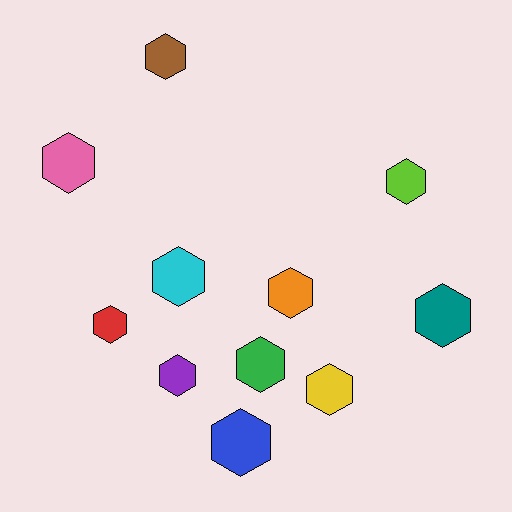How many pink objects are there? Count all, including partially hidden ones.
There is 1 pink object.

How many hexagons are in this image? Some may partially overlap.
There are 11 hexagons.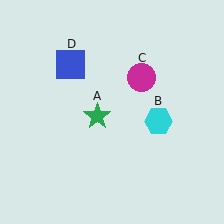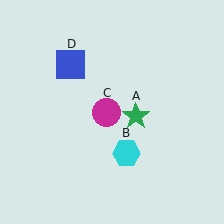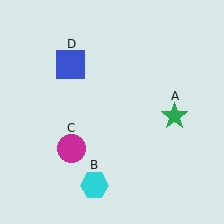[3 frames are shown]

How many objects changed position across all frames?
3 objects changed position: green star (object A), cyan hexagon (object B), magenta circle (object C).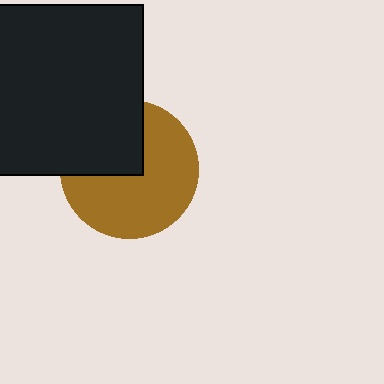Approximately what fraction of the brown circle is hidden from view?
Roughly 35% of the brown circle is hidden behind the black square.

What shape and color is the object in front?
The object in front is a black square.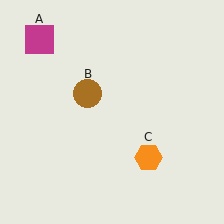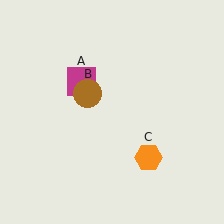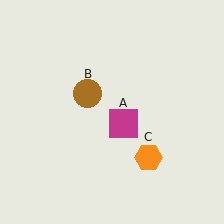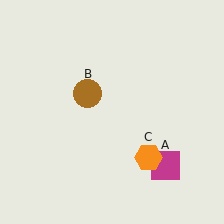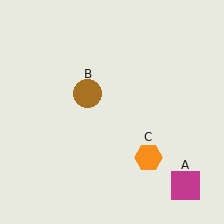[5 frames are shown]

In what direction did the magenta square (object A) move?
The magenta square (object A) moved down and to the right.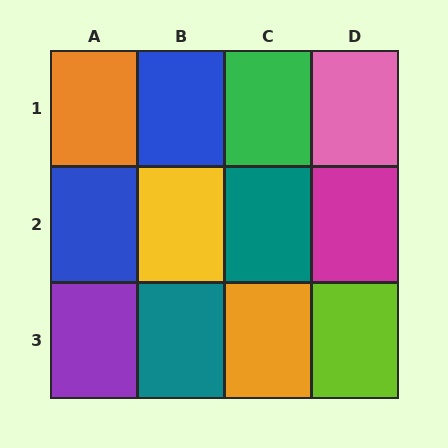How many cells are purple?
1 cell is purple.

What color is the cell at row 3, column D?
Lime.